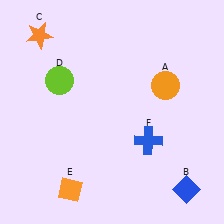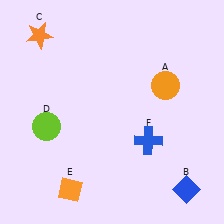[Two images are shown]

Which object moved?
The lime circle (D) moved down.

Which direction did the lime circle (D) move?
The lime circle (D) moved down.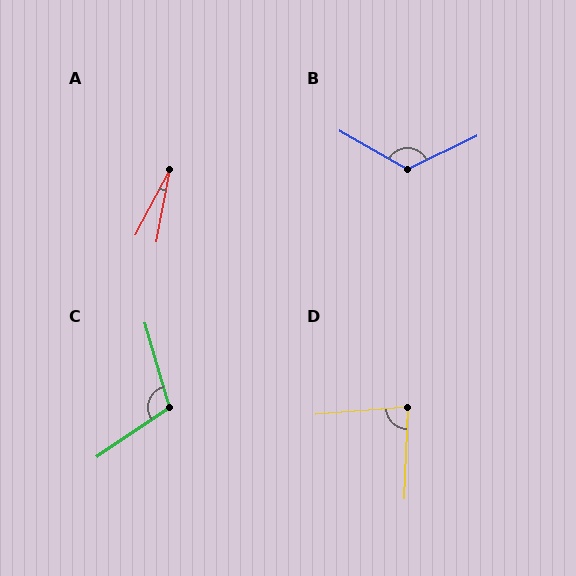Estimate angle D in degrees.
Approximately 83 degrees.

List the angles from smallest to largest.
A (17°), D (83°), C (108°), B (125°).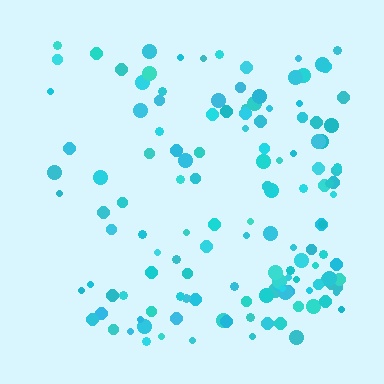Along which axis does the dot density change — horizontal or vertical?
Horizontal.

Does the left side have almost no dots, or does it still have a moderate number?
Still a moderate number, just noticeably fewer than the right.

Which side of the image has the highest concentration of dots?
The right.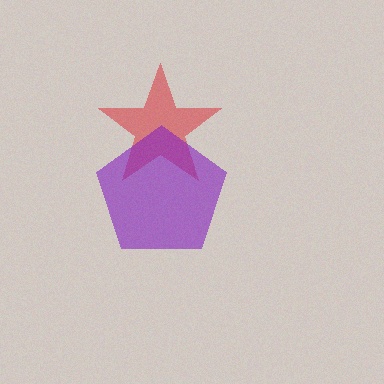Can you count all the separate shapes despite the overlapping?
Yes, there are 2 separate shapes.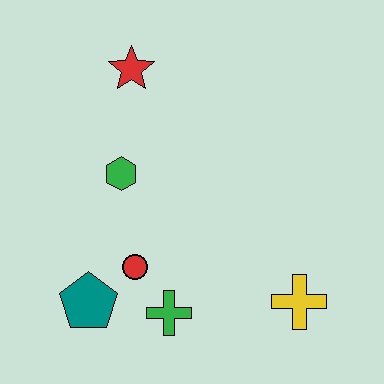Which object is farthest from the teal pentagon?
The red star is farthest from the teal pentagon.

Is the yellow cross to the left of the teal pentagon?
No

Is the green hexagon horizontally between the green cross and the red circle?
No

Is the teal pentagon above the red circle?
No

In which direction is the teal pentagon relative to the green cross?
The teal pentagon is to the left of the green cross.